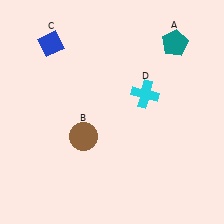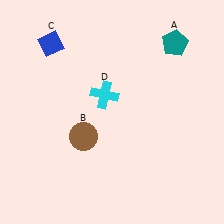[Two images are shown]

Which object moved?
The cyan cross (D) moved left.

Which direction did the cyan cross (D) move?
The cyan cross (D) moved left.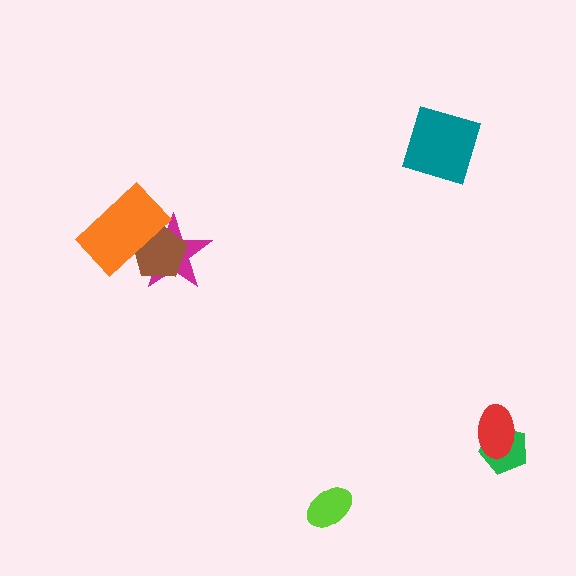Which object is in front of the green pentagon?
The red ellipse is in front of the green pentagon.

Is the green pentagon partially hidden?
Yes, it is partially covered by another shape.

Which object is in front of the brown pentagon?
The orange rectangle is in front of the brown pentagon.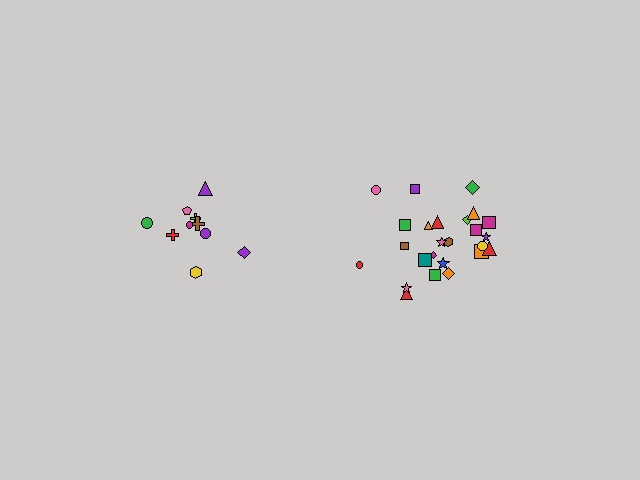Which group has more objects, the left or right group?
The right group.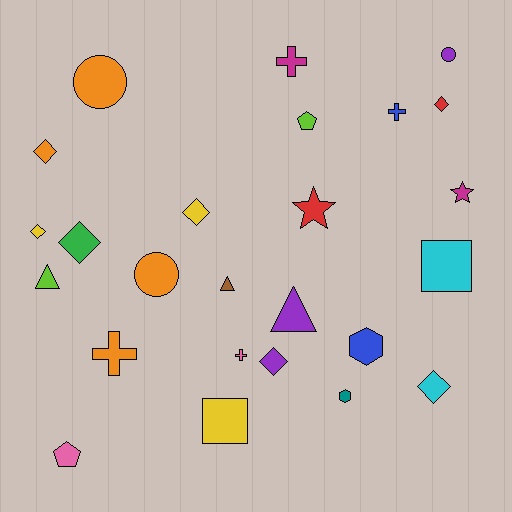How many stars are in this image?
There are 2 stars.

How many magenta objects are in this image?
There are 2 magenta objects.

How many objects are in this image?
There are 25 objects.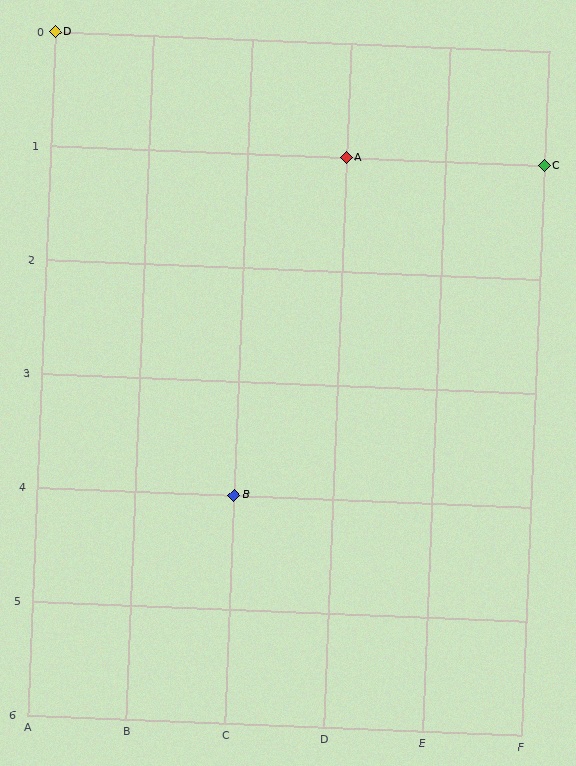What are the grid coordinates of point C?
Point C is at grid coordinates (F, 1).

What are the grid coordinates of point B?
Point B is at grid coordinates (C, 4).